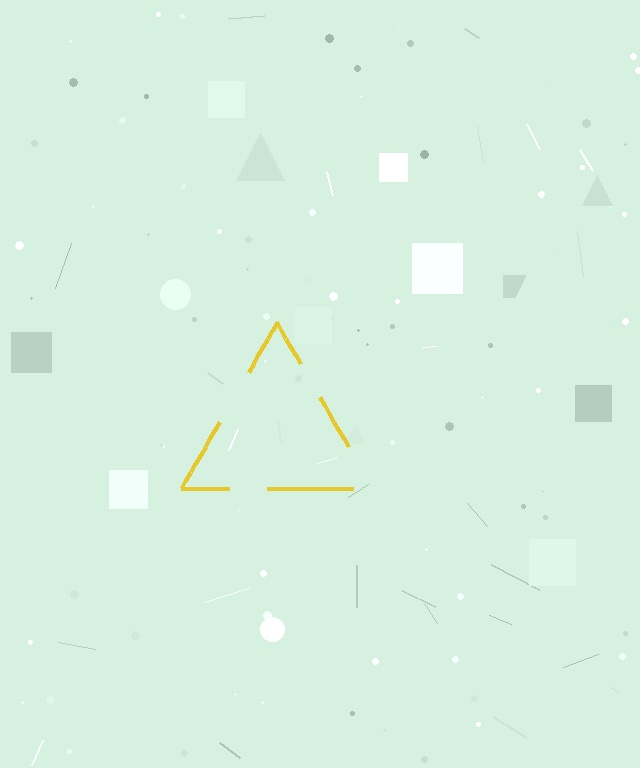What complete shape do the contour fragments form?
The contour fragments form a triangle.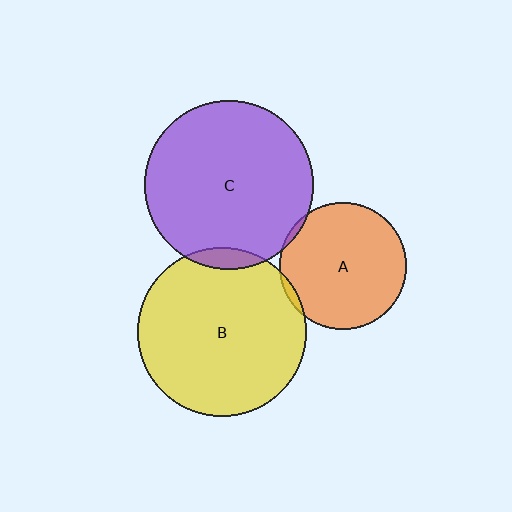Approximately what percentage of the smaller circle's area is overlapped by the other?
Approximately 5%.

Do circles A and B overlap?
Yes.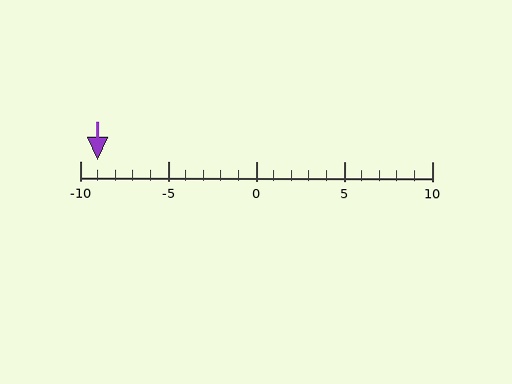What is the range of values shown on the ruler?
The ruler shows values from -10 to 10.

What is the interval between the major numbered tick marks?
The major tick marks are spaced 5 units apart.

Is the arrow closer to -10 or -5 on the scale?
The arrow is closer to -10.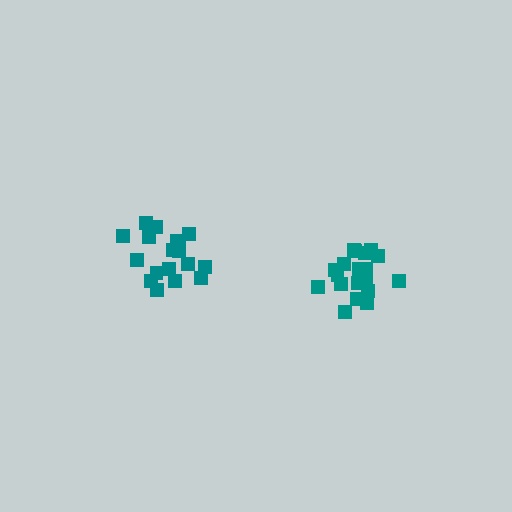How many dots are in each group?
Group 1: 19 dots, Group 2: 18 dots (37 total).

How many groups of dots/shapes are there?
There are 2 groups.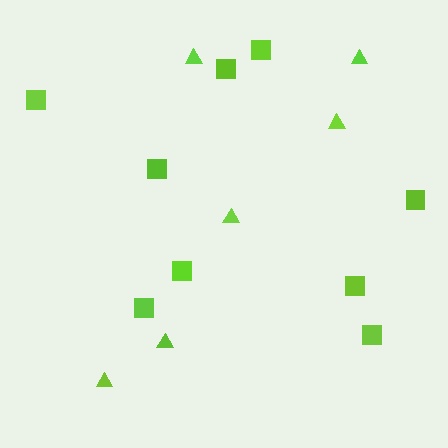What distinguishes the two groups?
There are 2 groups: one group of squares (9) and one group of triangles (6).